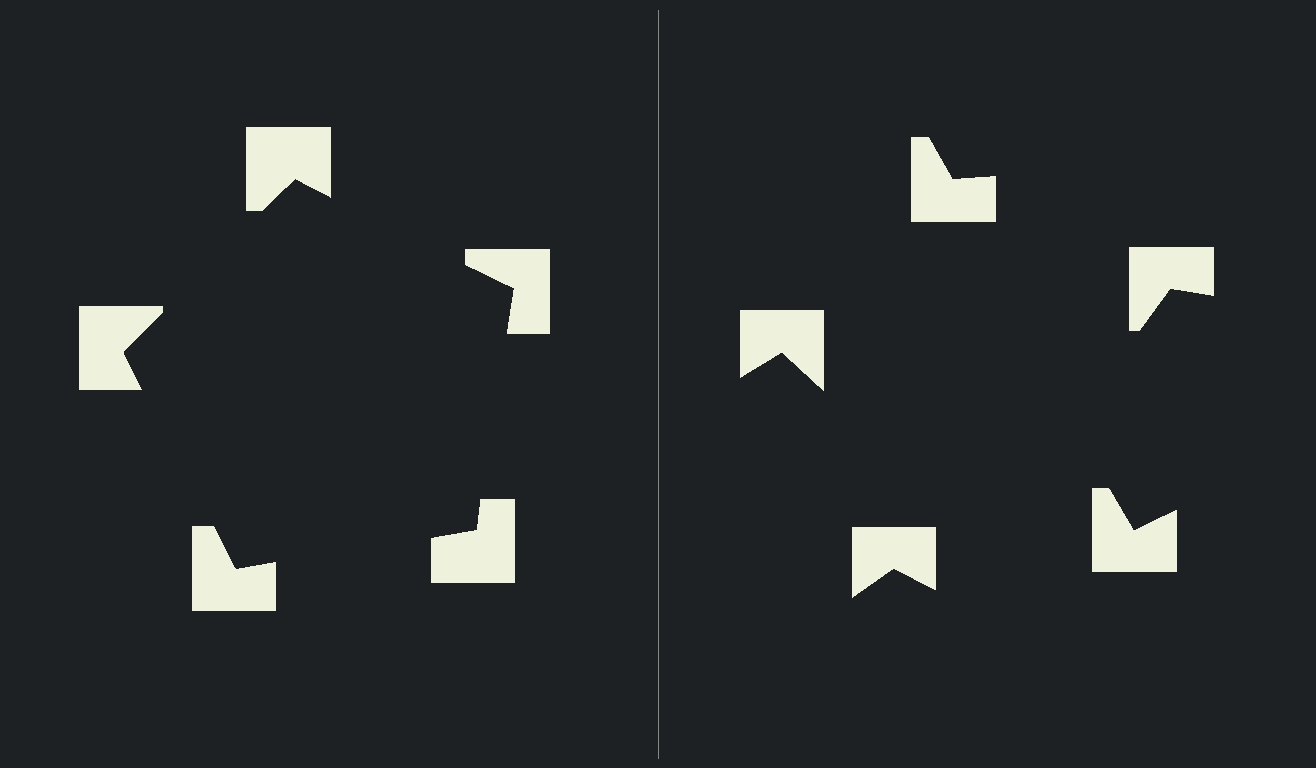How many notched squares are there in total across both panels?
10 — 5 on each side.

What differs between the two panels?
The notched squares are positioned identically on both sides; only the wedge orientations differ. On the left they align to a pentagon; on the right they are misaligned.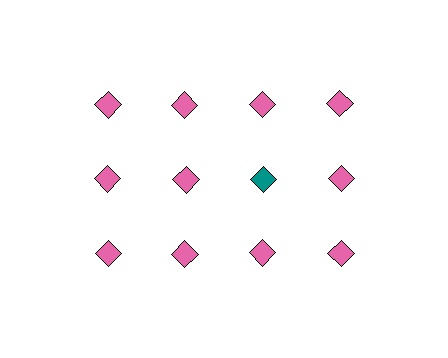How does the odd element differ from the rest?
It has a different color: teal instead of pink.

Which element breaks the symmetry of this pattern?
The teal diamond in the second row, center column breaks the symmetry. All other shapes are pink diamonds.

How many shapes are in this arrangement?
There are 12 shapes arranged in a grid pattern.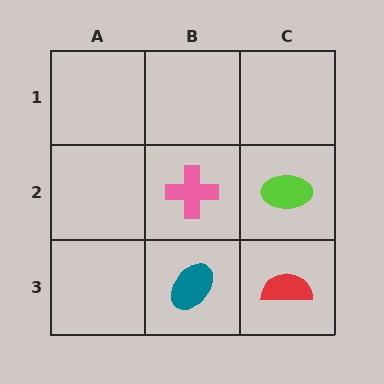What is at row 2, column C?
A lime ellipse.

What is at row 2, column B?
A pink cross.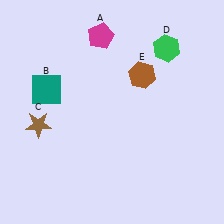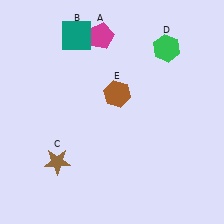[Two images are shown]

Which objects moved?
The objects that moved are: the teal square (B), the brown star (C), the brown hexagon (E).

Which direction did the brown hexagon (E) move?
The brown hexagon (E) moved left.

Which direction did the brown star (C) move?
The brown star (C) moved down.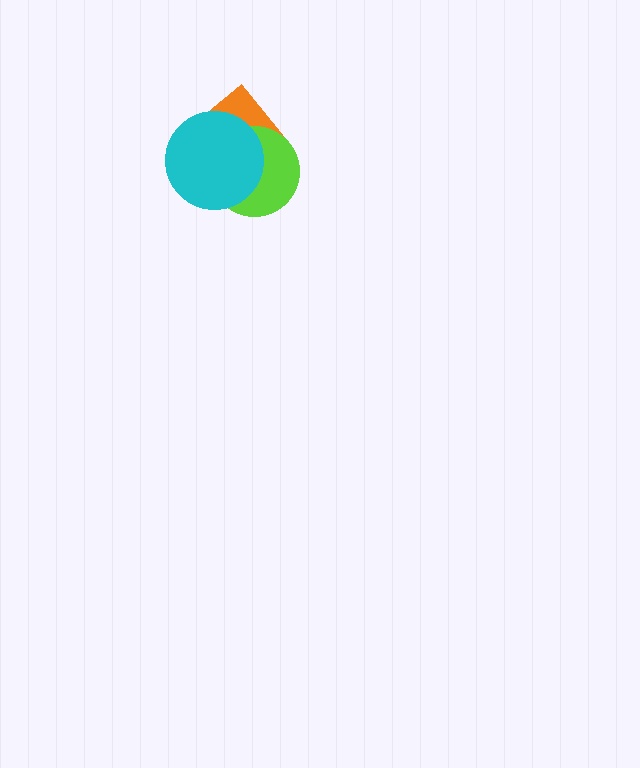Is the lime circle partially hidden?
Yes, it is partially covered by another shape.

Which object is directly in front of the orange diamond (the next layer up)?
The lime circle is directly in front of the orange diamond.